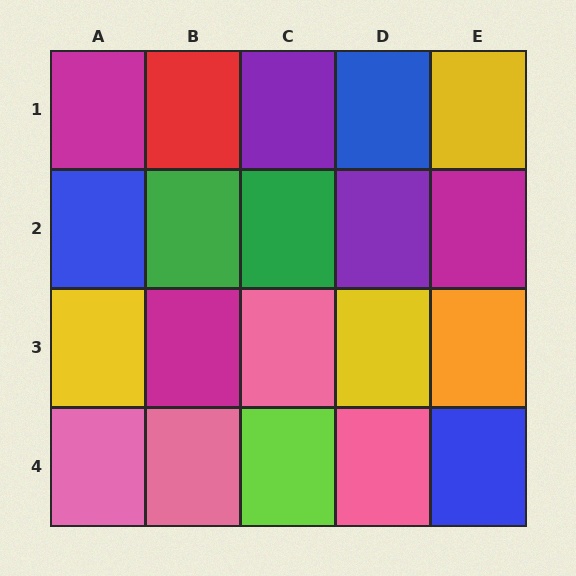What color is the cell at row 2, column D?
Purple.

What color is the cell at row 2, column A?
Blue.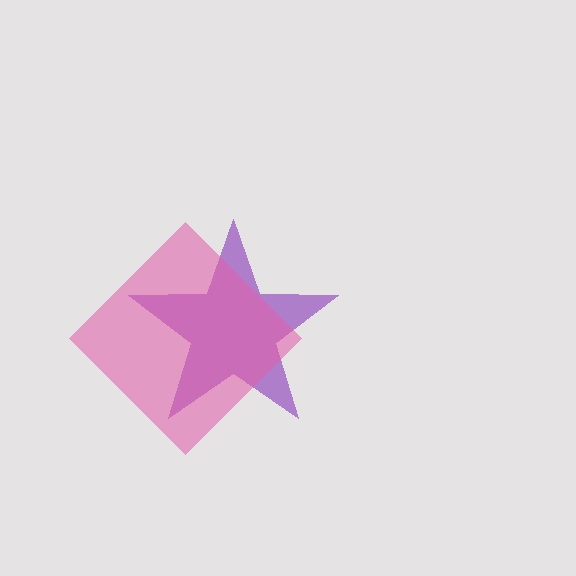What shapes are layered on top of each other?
The layered shapes are: a purple star, a pink diamond.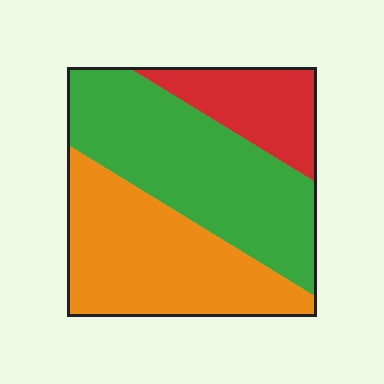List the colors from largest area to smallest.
From largest to smallest: green, orange, red.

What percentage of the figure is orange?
Orange takes up about three eighths (3/8) of the figure.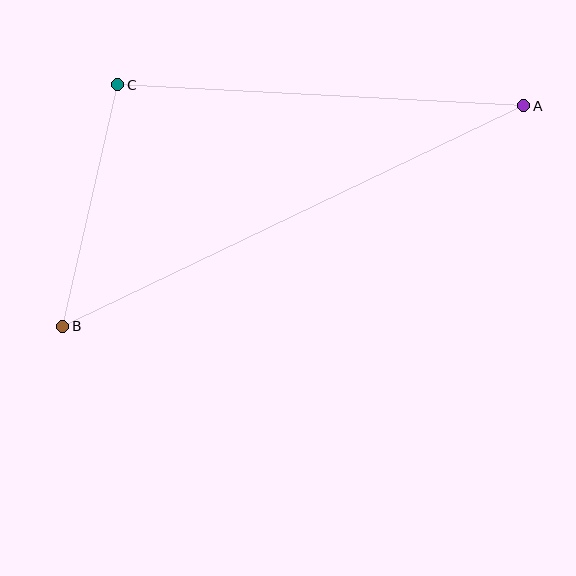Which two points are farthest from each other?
Points A and B are farthest from each other.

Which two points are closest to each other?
Points B and C are closest to each other.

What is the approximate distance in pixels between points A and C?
The distance between A and C is approximately 407 pixels.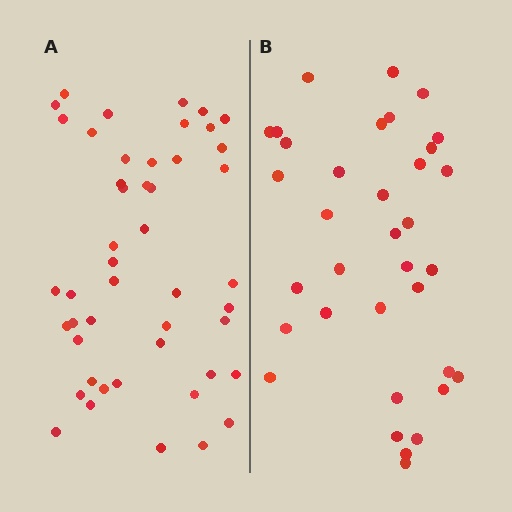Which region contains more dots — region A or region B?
Region A (the left region) has more dots.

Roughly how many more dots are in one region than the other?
Region A has roughly 12 or so more dots than region B.